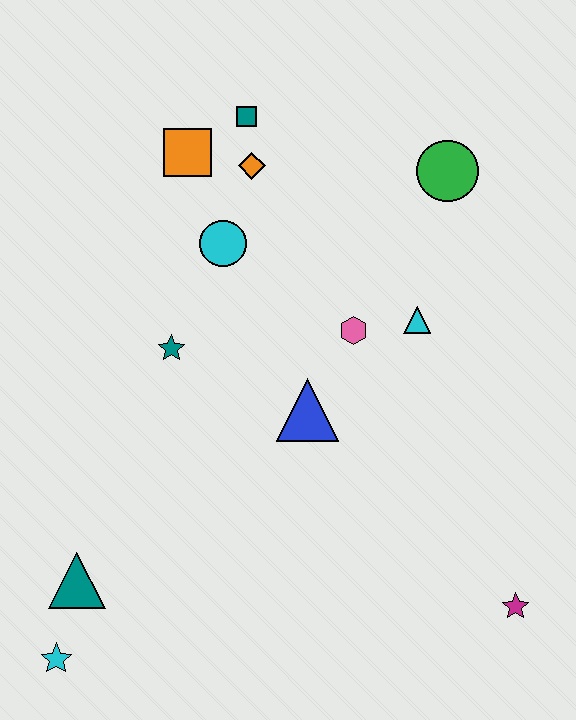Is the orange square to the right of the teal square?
No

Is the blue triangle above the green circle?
No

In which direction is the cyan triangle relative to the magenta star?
The cyan triangle is above the magenta star.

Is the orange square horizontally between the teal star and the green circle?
Yes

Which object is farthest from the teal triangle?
The green circle is farthest from the teal triangle.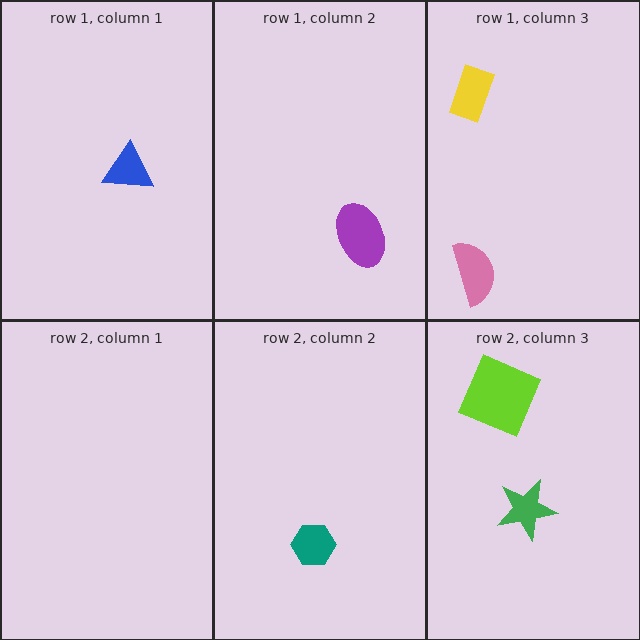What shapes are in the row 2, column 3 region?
The green star, the lime square.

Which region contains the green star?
The row 2, column 3 region.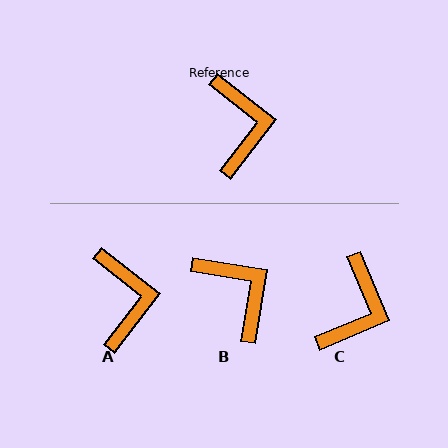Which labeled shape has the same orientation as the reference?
A.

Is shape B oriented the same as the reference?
No, it is off by about 28 degrees.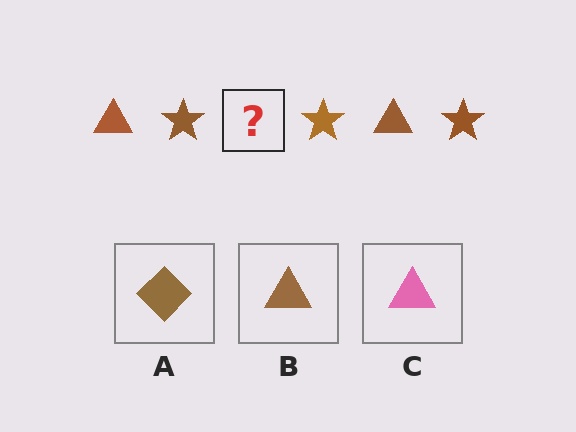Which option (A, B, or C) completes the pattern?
B.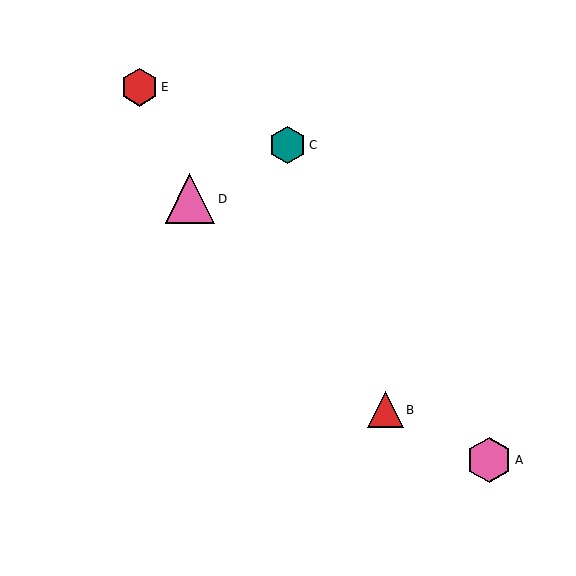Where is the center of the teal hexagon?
The center of the teal hexagon is at (288, 145).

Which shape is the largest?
The pink triangle (labeled D) is the largest.